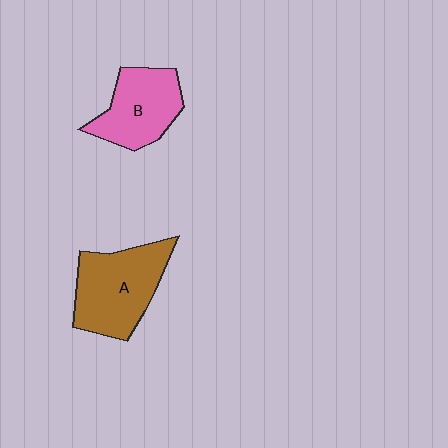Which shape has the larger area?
Shape A (brown).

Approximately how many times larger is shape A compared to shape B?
Approximately 1.3 times.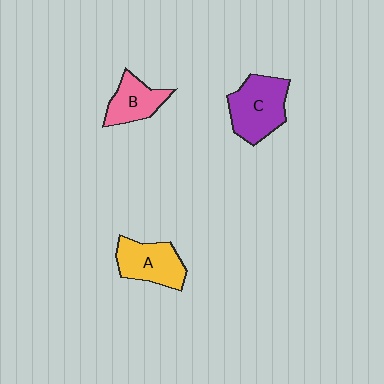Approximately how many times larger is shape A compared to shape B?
Approximately 1.3 times.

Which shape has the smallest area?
Shape B (pink).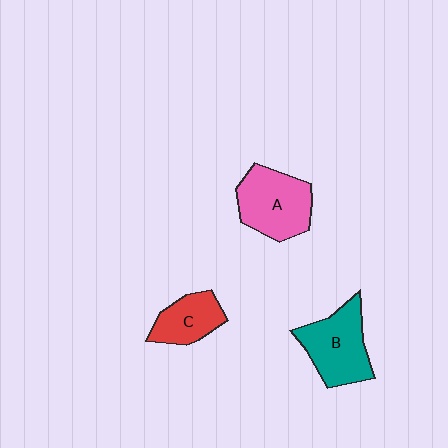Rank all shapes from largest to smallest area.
From largest to smallest: A (pink), B (teal), C (red).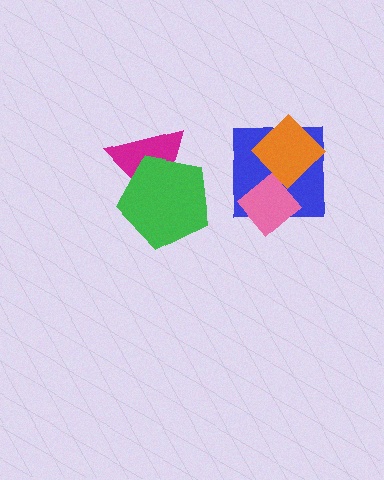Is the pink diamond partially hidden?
Yes, it is partially covered by another shape.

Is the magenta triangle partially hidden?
Yes, it is partially covered by another shape.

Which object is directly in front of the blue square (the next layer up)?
The pink diamond is directly in front of the blue square.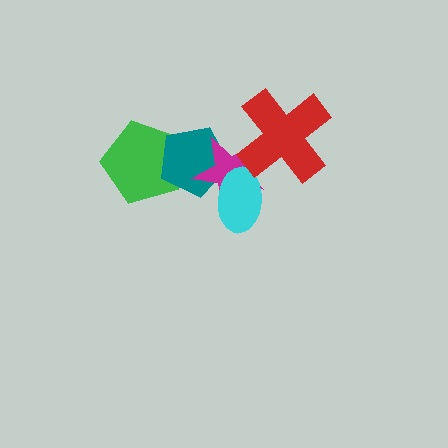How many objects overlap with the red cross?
1 object overlaps with the red cross.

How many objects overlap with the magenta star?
3 objects overlap with the magenta star.